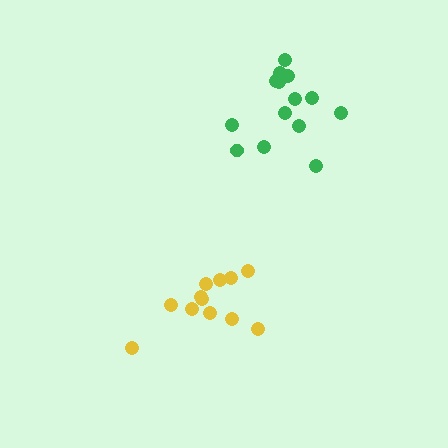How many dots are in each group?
Group 1: 14 dots, Group 2: 12 dots (26 total).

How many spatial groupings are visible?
There are 2 spatial groupings.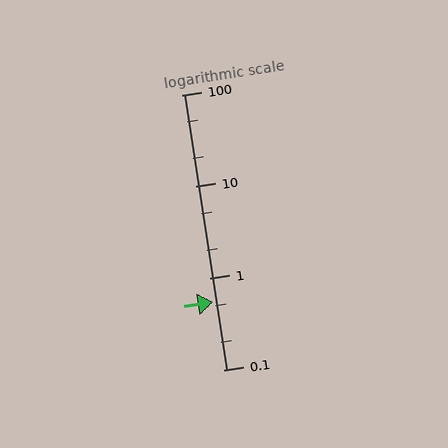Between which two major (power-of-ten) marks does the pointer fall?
The pointer is between 0.1 and 1.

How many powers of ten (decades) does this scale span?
The scale spans 3 decades, from 0.1 to 100.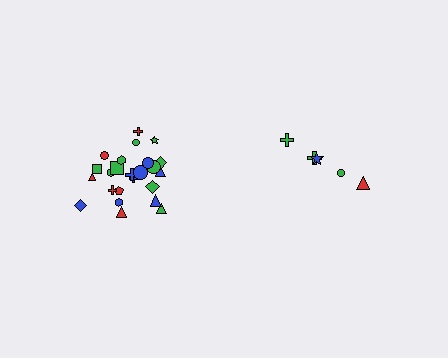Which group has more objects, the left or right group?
The left group.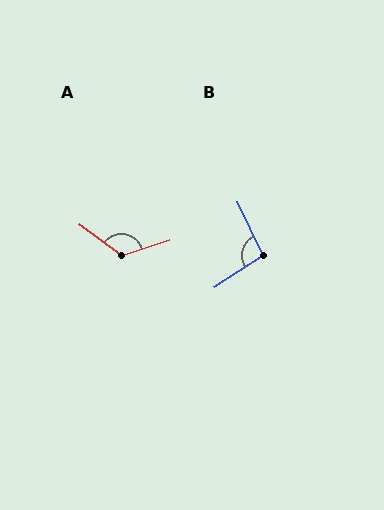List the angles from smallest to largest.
B (98°), A (125°).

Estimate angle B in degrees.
Approximately 98 degrees.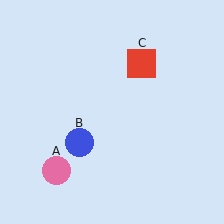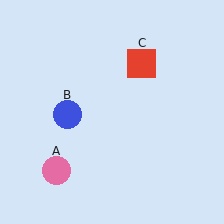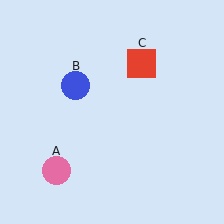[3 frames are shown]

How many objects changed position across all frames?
1 object changed position: blue circle (object B).